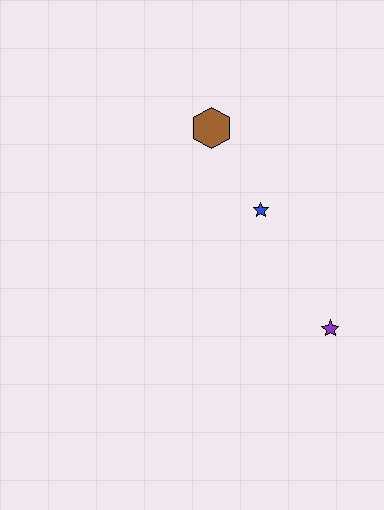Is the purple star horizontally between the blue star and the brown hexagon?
No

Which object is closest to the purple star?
The blue star is closest to the purple star.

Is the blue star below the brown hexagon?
Yes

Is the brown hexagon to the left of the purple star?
Yes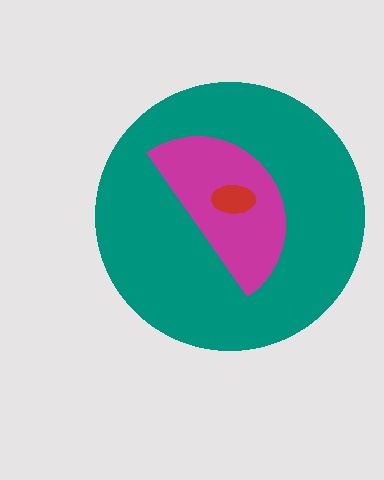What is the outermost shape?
The teal circle.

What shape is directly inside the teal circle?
The magenta semicircle.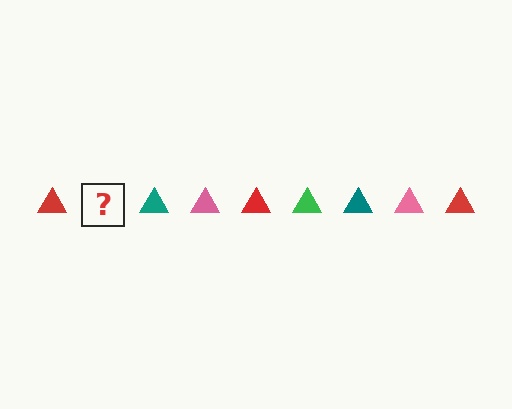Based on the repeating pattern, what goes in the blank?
The blank should be a green triangle.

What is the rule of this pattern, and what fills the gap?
The rule is that the pattern cycles through red, green, teal, pink triangles. The gap should be filled with a green triangle.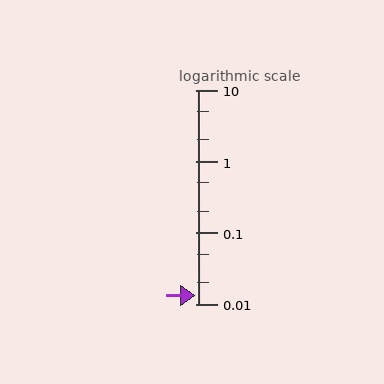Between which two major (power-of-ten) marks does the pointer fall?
The pointer is between 0.01 and 0.1.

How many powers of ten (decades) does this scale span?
The scale spans 3 decades, from 0.01 to 10.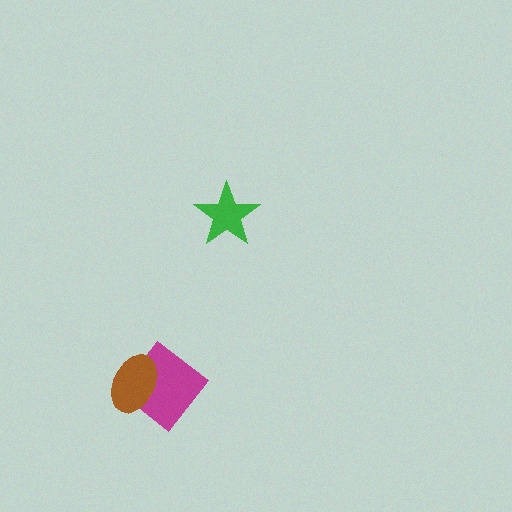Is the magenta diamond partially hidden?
Yes, it is partially covered by another shape.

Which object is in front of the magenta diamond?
The brown ellipse is in front of the magenta diamond.